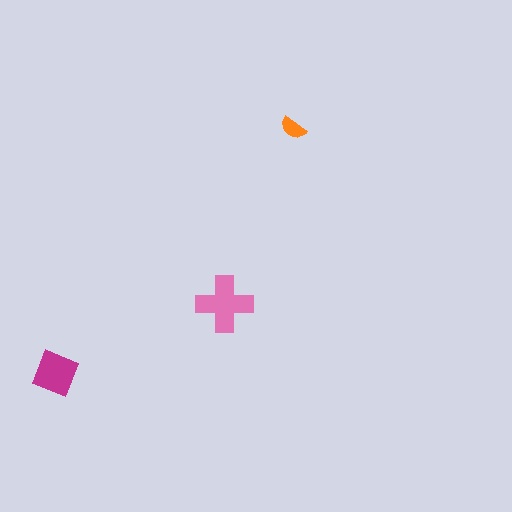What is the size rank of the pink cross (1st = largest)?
1st.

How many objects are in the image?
There are 3 objects in the image.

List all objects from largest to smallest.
The pink cross, the magenta square, the orange semicircle.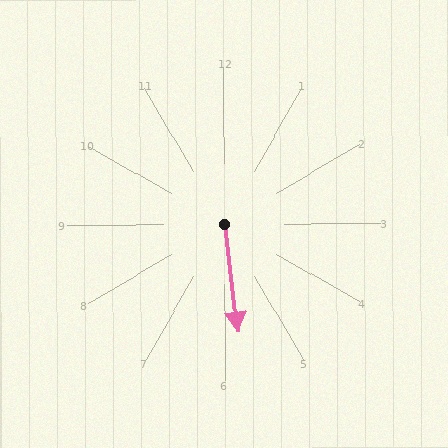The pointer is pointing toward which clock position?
Roughly 6 o'clock.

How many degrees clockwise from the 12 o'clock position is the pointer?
Approximately 173 degrees.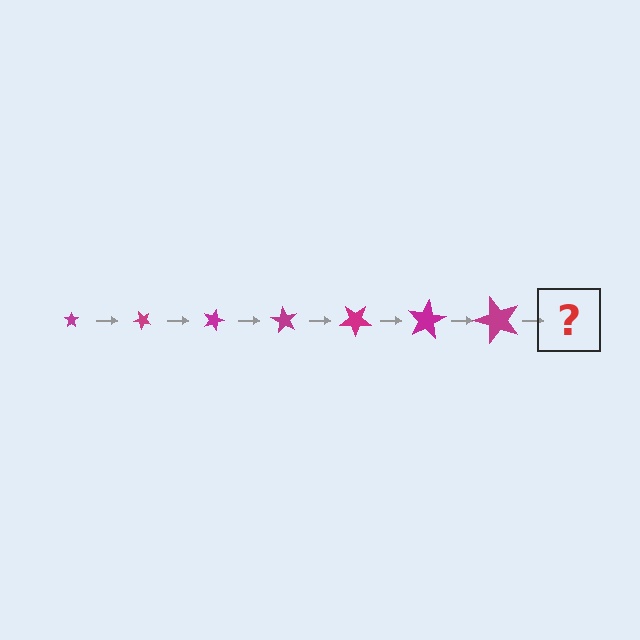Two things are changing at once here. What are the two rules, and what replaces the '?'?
The two rules are that the star grows larger each step and it rotates 45 degrees each step. The '?' should be a star, larger than the previous one and rotated 315 degrees from the start.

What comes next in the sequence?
The next element should be a star, larger than the previous one and rotated 315 degrees from the start.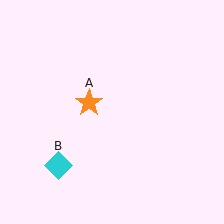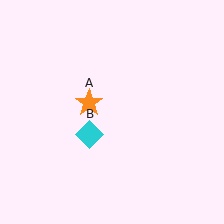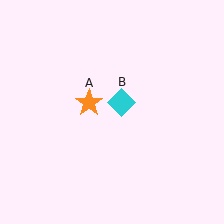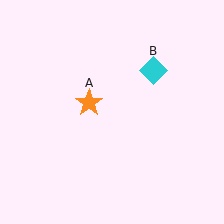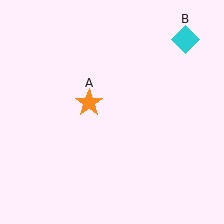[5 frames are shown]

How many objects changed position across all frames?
1 object changed position: cyan diamond (object B).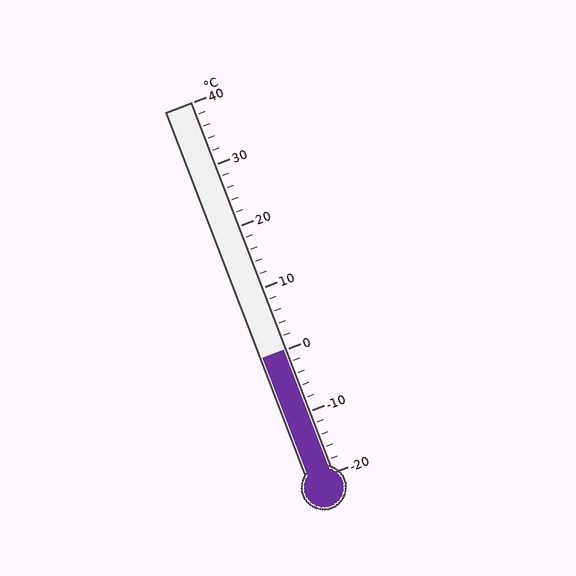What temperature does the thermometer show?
The thermometer shows approximately 0°C.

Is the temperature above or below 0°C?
The temperature is at 0°C.